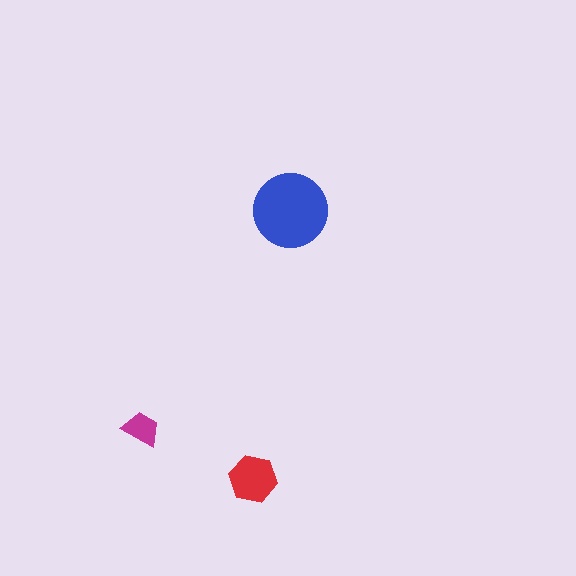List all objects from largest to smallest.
The blue circle, the red hexagon, the magenta trapezoid.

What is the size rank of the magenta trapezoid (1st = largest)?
3rd.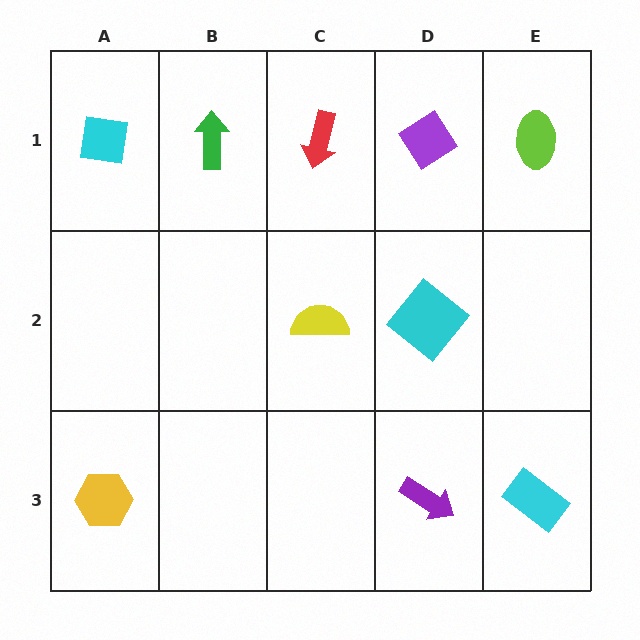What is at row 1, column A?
A cyan square.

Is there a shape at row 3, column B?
No, that cell is empty.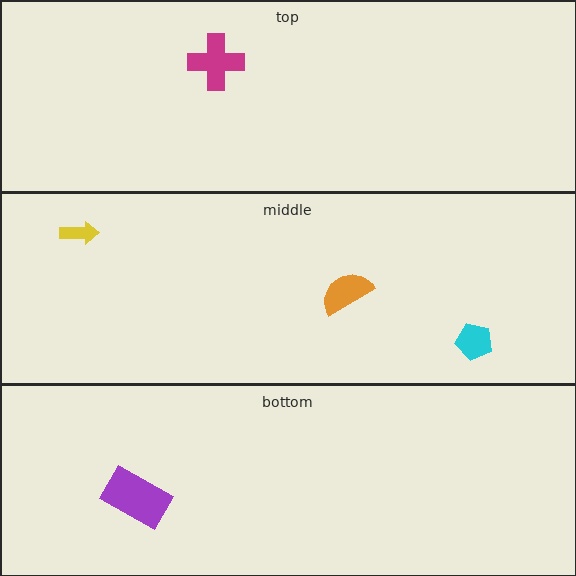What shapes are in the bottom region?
The purple rectangle.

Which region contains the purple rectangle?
The bottom region.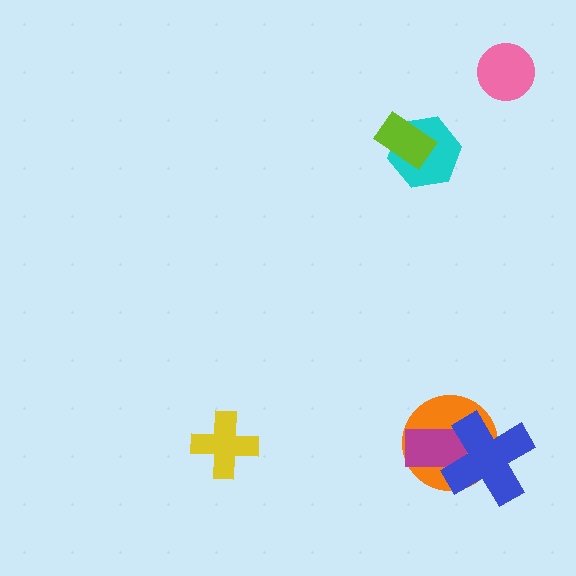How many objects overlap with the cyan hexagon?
1 object overlaps with the cyan hexagon.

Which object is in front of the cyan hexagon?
The lime rectangle is in front of the cyan hexagon.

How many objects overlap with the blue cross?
2 objects overlap with the blue cross.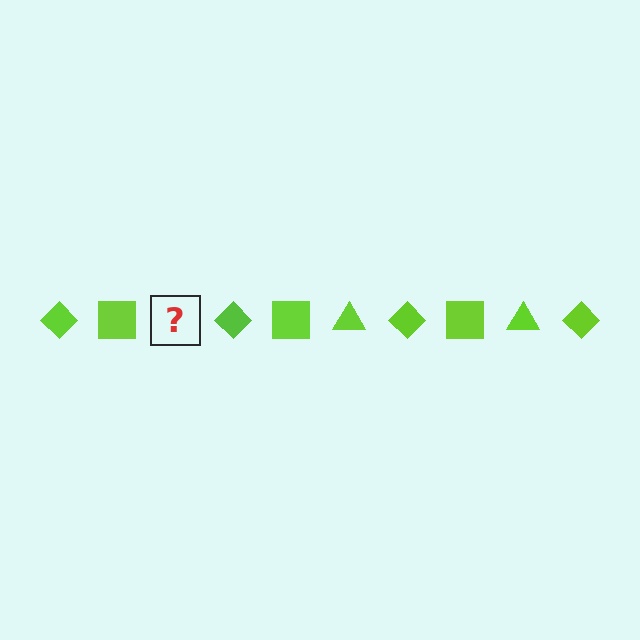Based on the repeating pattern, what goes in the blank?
The blank should be a lime triangle.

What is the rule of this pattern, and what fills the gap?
The rule is that the pattern cycles through diamond, square, triangle shapes in lime. The gap should be filled with a lime triangle.